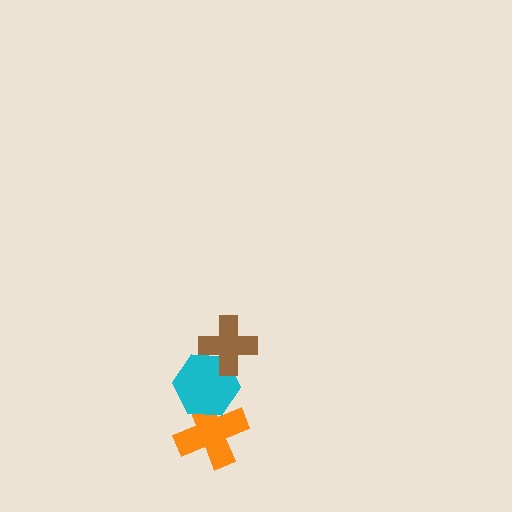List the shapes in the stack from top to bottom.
From top to bottom: the brown cross, the cyan hexagon, the orange cross.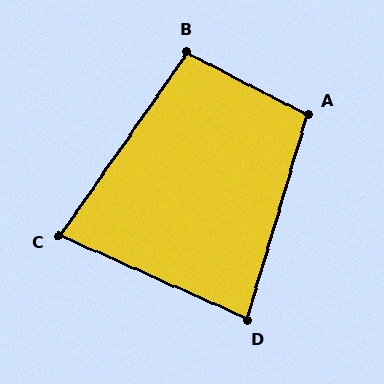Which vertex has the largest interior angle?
A, at approximately 101 degrees.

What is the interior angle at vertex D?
Approximately 82 degrees (acute).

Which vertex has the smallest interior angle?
C, at approximately 79 degrees.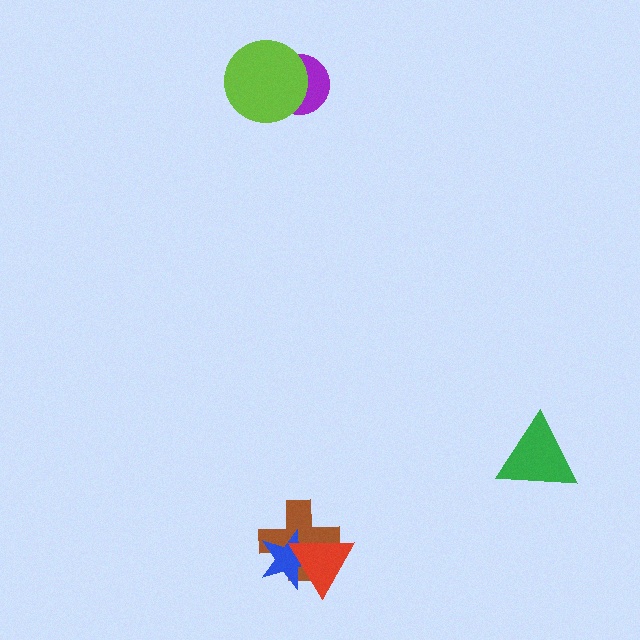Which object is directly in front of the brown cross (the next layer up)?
The blue star is directly in front of the brown cross.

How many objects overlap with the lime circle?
1 object overlaps with the lime circle.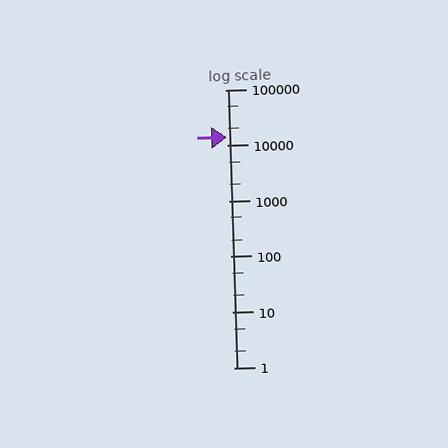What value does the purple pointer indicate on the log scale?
The pointer indicates approximately 14000.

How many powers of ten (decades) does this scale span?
The scale spans 5 decades, from 1 to 100000.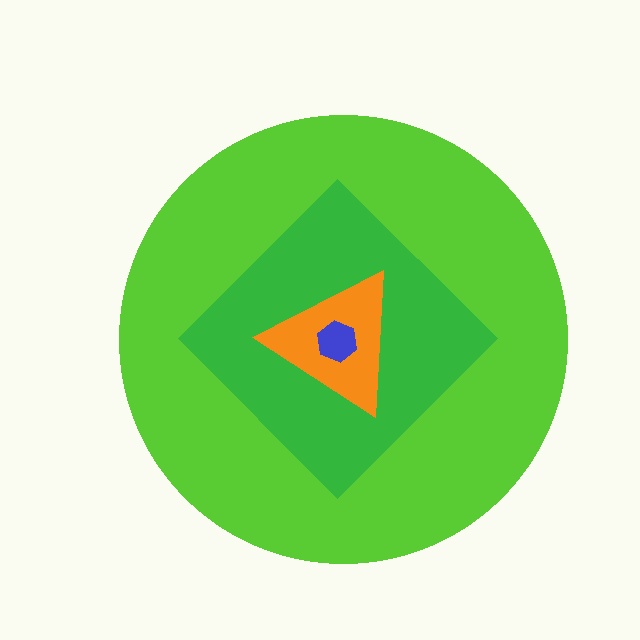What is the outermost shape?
The lime circle.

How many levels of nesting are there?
4.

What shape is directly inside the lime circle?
The green diamond.